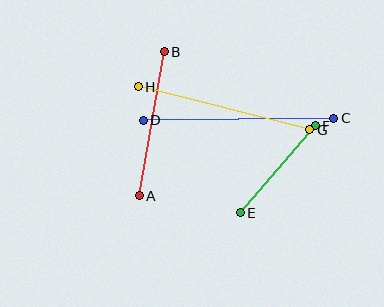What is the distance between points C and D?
The distance is approximately 190 pixels.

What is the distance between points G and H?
The distance is approximately 177 pixels.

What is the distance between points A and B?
The distance is approximately 146 pixels.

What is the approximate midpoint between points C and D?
The midpoint is at approximately (238, 119) pixels.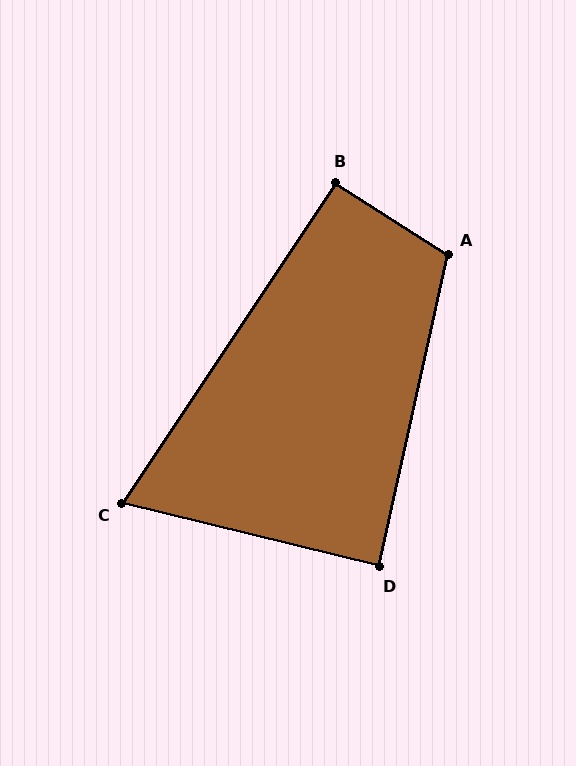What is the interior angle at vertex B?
Approximately 91 degrees (approximately right).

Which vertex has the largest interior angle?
A, at approximately 110 degrees.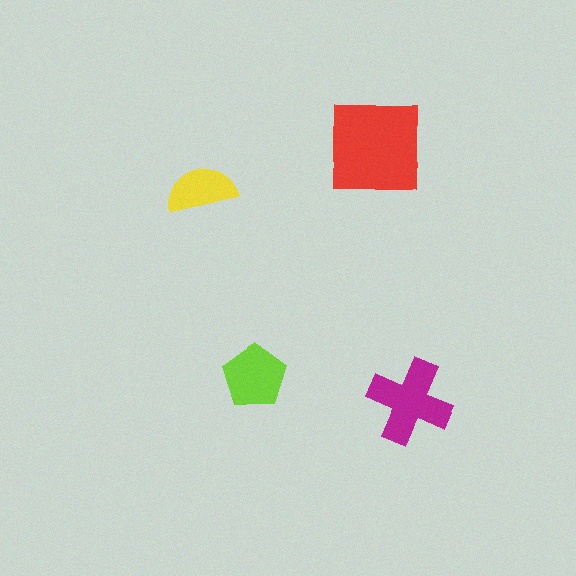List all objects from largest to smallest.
The red square, the magenta cross, the lime pentagon, the yellow semicircle.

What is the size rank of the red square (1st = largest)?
1st.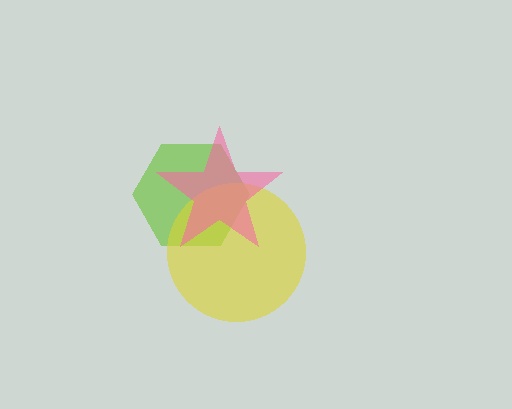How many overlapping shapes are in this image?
There are 3 overlapping shapes in the image.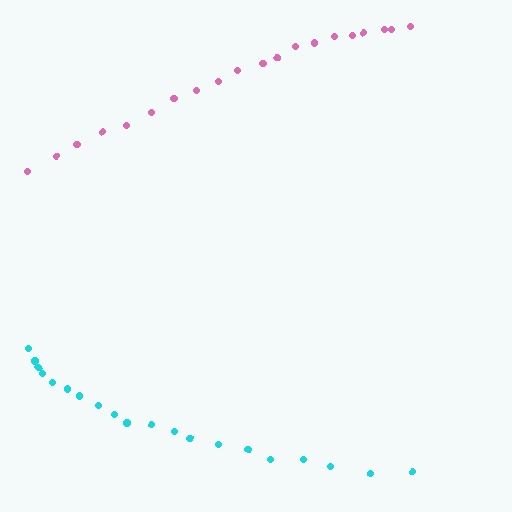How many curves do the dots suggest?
There are 2 distinct paths.